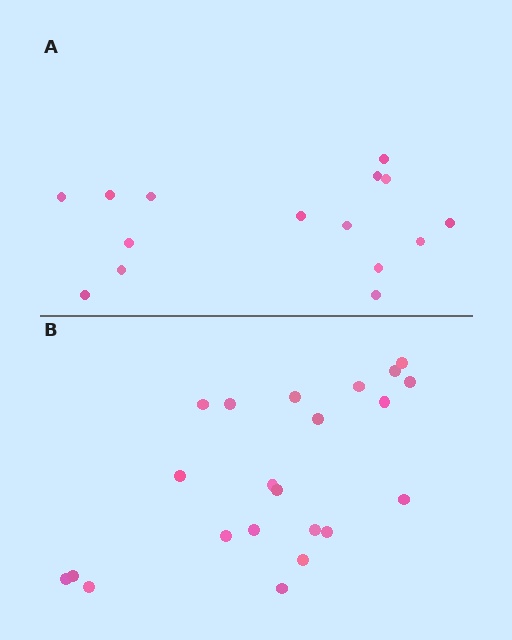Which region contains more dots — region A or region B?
Region B (the bottom region) has more dots.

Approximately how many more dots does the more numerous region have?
Region B has roughly 8 or so more dots than region A.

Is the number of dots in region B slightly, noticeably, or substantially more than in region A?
Region B has substantially more. The ratio is roughly 1.5 to 1.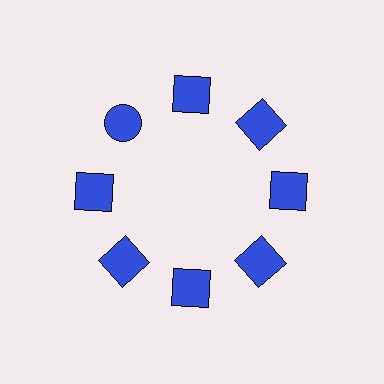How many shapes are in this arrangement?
There are 8 shapes arranged in a ring pattern.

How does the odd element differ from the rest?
It has a different shape: circle instead of square.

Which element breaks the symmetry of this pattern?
The blue circle at roughly the 10 o'clock position breaks the symmetry. All other shapes are blue squares.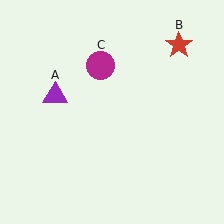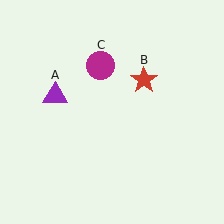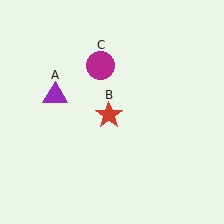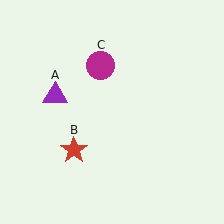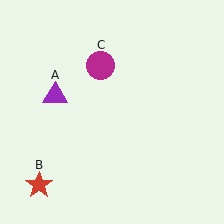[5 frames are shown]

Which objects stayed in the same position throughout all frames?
Purple triangle (object A) and magenta circle (object C) remained stationary.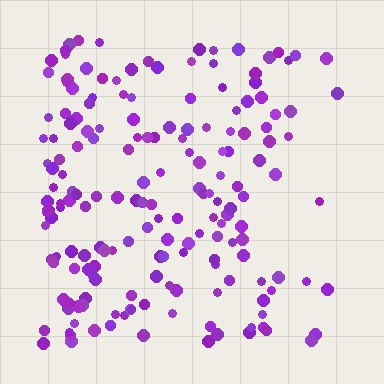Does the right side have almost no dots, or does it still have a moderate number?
Still a moderate number, just noticeably fewer than the left.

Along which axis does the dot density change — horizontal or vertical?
Horizontal.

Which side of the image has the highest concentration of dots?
The left.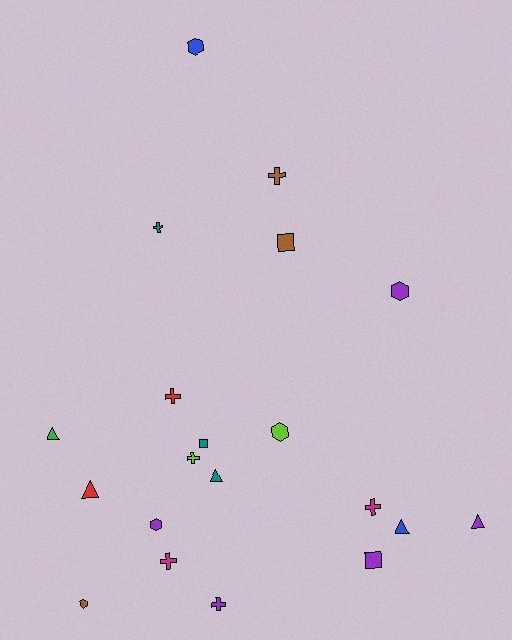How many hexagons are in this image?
There are 5 hexagons.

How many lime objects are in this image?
There are 2 lime objects.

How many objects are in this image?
There are 20 objects.